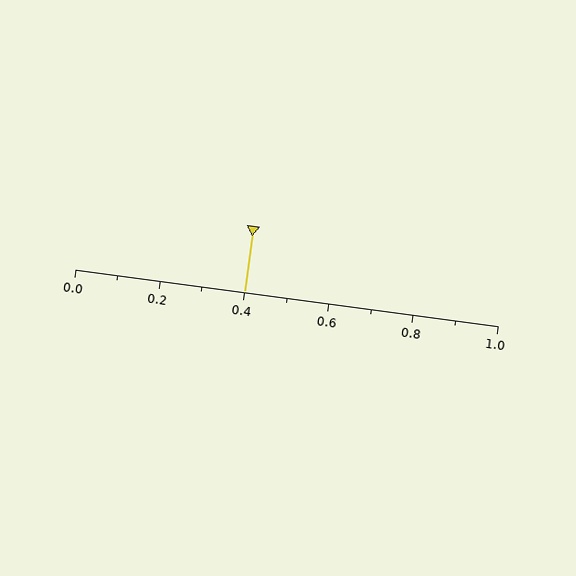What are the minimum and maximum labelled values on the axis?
The axis runs from 0.0 to 1.0.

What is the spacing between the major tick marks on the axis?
The major ticks are spaced 0.2 apart.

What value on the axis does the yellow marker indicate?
The marker indicates approximately 0.4.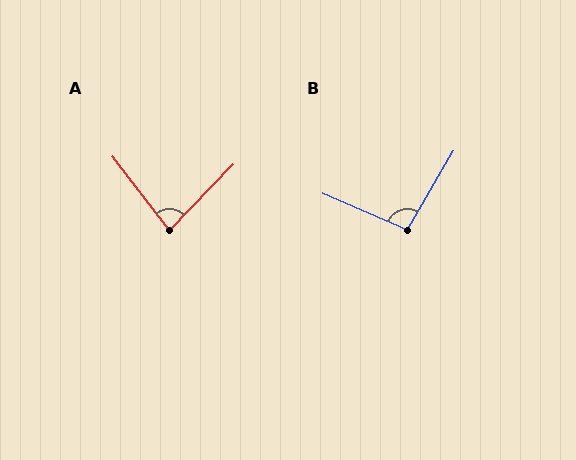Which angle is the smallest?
A, at approximately 82 degrees.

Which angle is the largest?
B, at approximately 97 degrees.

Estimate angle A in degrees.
Approximately 82 degrees.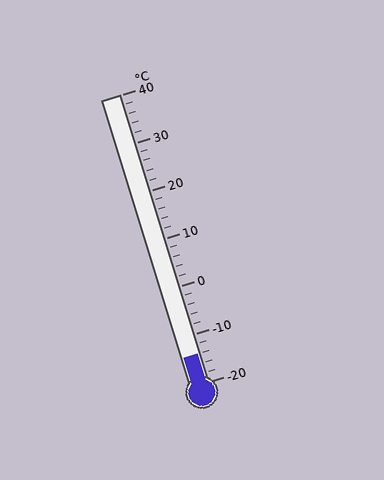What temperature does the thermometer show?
The thermometer shows approximately -14°C.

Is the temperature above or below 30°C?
The temperature is below 30°C.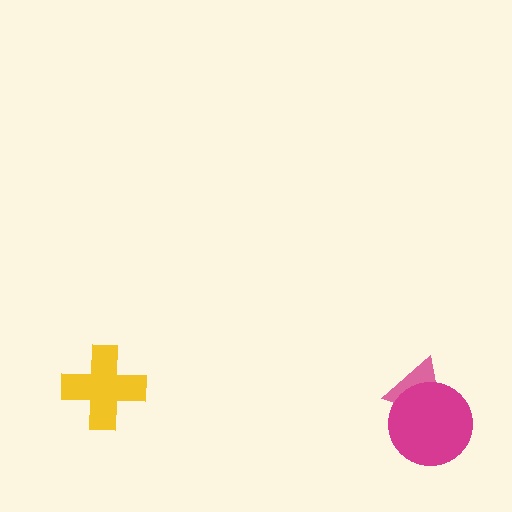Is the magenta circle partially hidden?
No, no other shape covers it.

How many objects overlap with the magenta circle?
1 object overlaps with the magenta circle.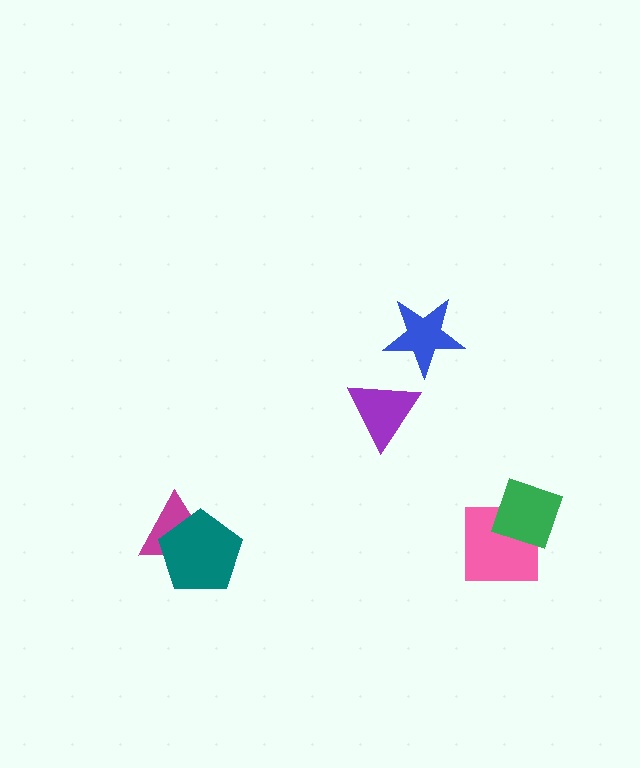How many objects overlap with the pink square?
1 object overlaps with the pink square.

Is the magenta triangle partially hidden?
Yes, it is partially covered by another shape.